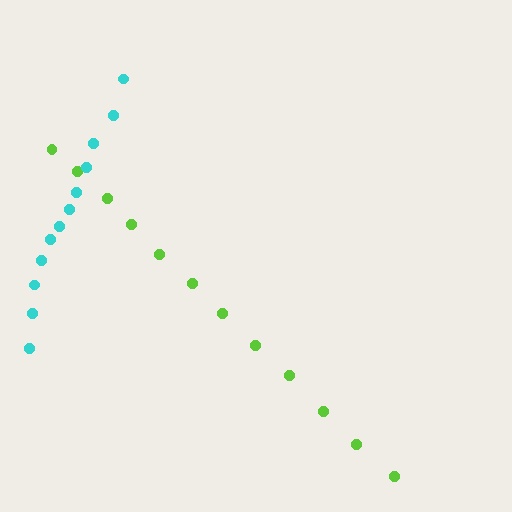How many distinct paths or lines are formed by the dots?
There are 2 distinct paths.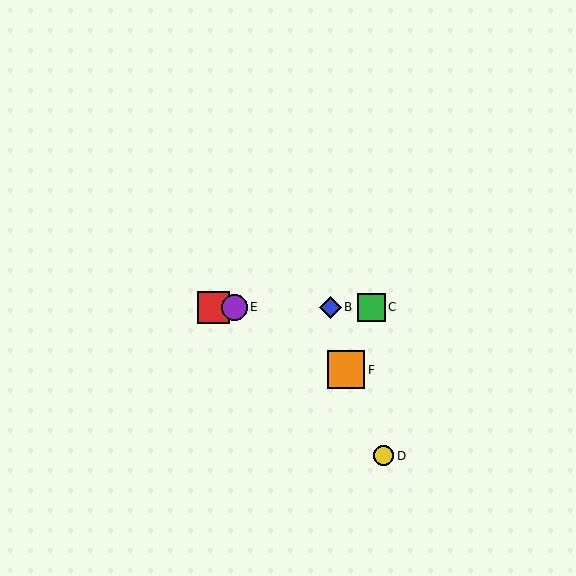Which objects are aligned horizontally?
Objects A, B, C, E are aligned horizontally.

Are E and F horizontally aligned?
No, E is at y≈307 and F is at y≈370.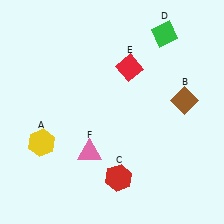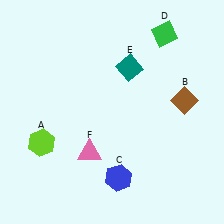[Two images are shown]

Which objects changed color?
A changed from yellow to lime. C changed from red to blue. E changed from red to teal.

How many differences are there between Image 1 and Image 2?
There are 3 differences between the two images.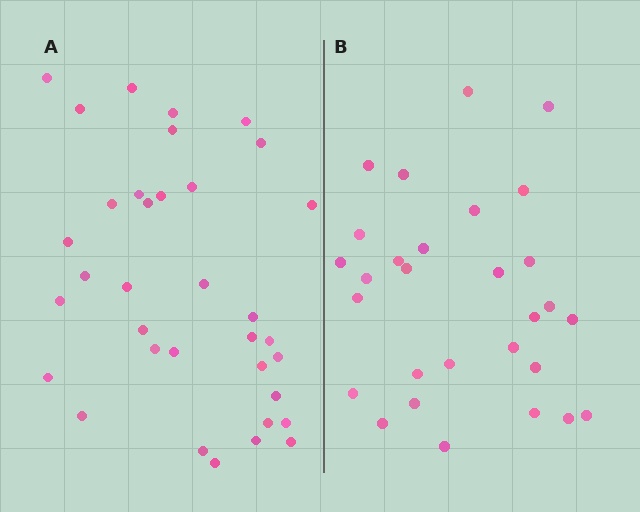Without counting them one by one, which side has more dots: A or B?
Region A (the left region) has more dots.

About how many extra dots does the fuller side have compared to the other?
Region A has about 6 more dots than region B.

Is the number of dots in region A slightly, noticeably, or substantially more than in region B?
Region A has only slightly more — the two regions are fairly close. The ratio is roughly 1.2 to 1.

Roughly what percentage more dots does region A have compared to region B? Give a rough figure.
About 20% more.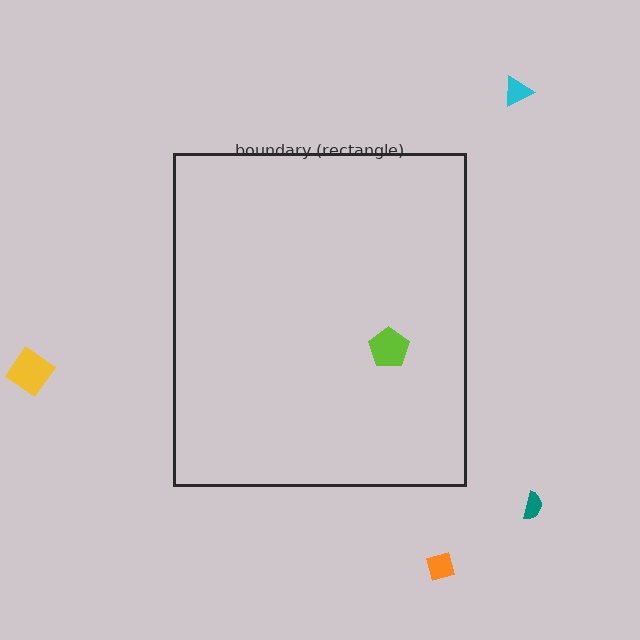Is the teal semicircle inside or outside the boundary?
Outside.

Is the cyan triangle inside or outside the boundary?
Outside.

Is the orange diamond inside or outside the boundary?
Outside.